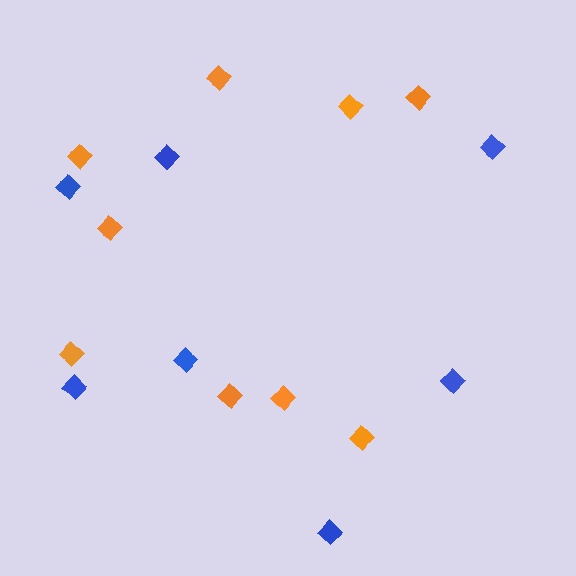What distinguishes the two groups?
There are 2 groups: one group of blue diamonds (7) and one group of orange diamonds (9).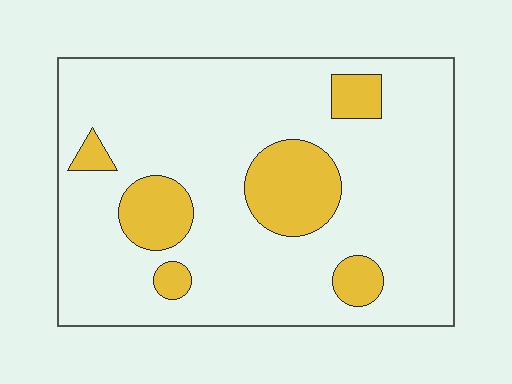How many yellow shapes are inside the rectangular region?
6.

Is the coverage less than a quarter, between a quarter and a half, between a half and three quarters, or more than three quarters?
Less than a quarter.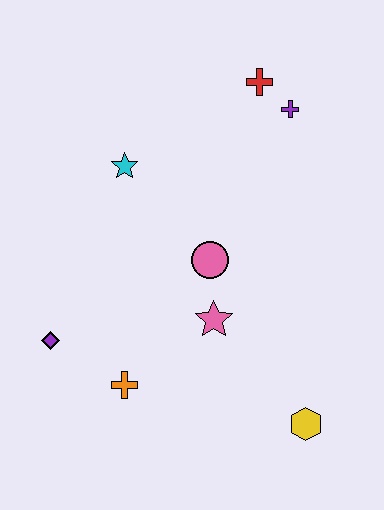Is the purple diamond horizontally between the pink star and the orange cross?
No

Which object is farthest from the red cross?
The yellow hexagon is farthest from the red cross.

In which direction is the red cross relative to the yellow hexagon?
The red cross is above the yellow hexagon.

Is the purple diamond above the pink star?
No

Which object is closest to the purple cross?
The red cross is closest to the purple cross.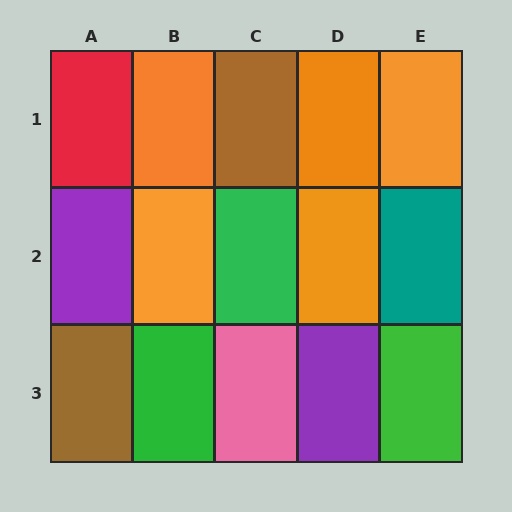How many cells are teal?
1 cell is teal.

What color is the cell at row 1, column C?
Brown.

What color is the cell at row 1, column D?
Orange.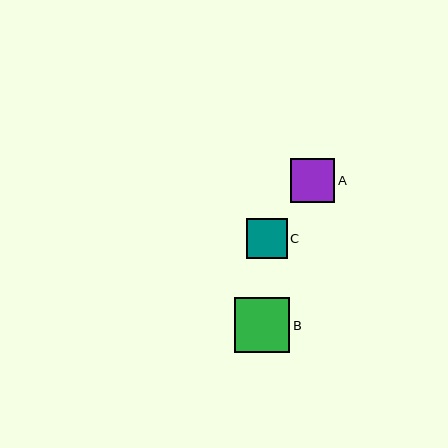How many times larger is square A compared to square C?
Square A is approximately 1.1 times the size of square C.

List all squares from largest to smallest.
From largest to smallest: B, A, C.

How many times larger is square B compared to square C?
Square B is approximately 1.4 times the size of square C.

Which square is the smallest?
Square C is the smallest with a size of approximately 40 pixels.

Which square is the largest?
Square B is the largest with a size of approximately 55 pixels.